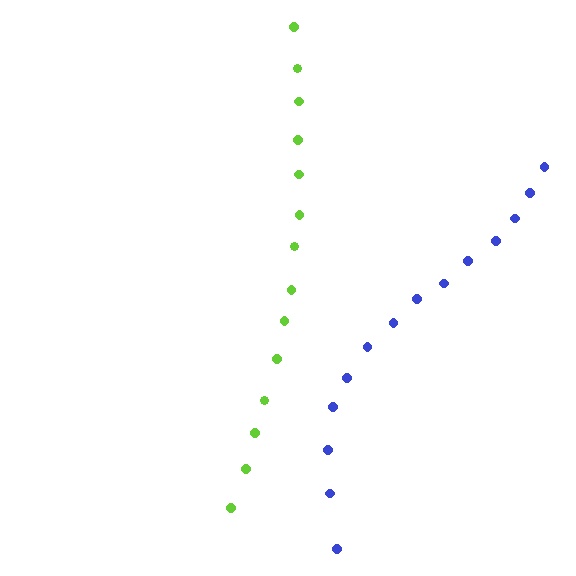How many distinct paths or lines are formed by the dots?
There are 2 distinct paths.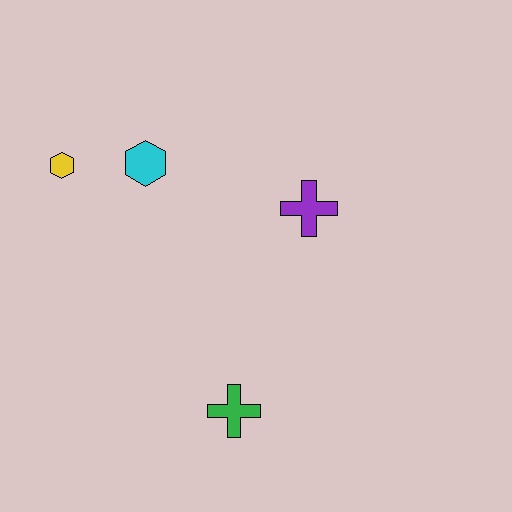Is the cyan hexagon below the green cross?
No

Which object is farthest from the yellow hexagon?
The green cross is farthest from the yellow hexagon.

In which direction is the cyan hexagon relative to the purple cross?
The cyan hexagon is to the left of the purple cross.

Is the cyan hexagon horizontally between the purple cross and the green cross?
No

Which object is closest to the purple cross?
The cyan hexagon is closest to the purple cross.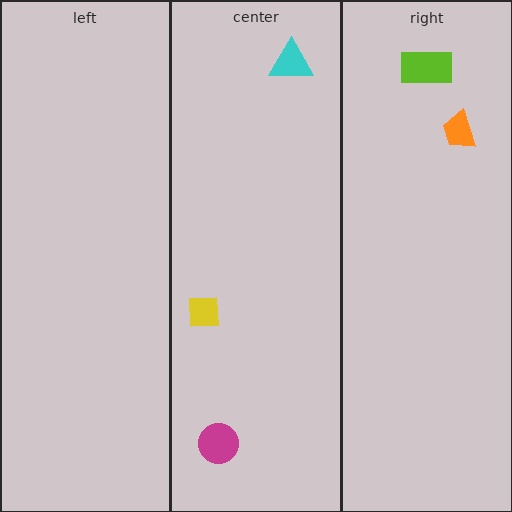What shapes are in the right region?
The orange trapezoid, the lime rectangle.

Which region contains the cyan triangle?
The center region.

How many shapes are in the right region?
2.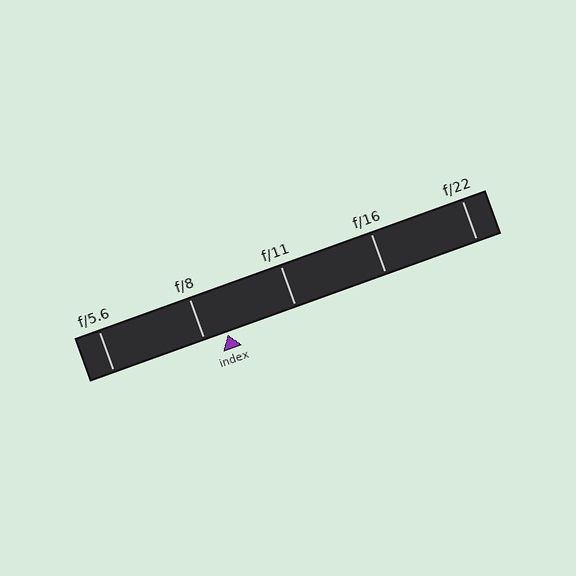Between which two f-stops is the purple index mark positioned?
The index mark is between f/8 and f/11.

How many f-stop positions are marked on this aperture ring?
There are 5 f-stop positions marked.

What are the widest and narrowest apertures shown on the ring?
The widest aperture shown is f/5.6 and the narrowest is f/22.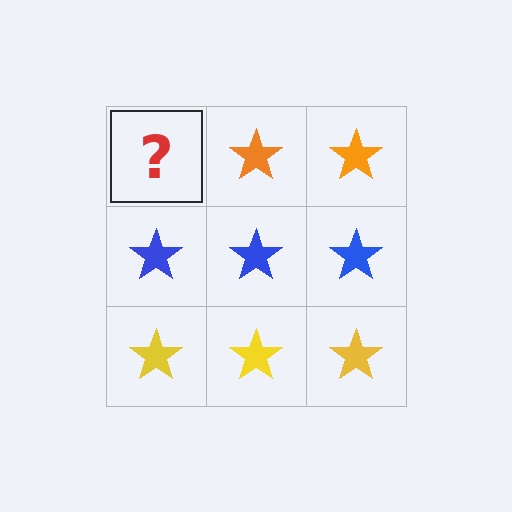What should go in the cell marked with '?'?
The missing cell should contain an orange star.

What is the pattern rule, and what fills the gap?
The rule is that each row has a consistent color. The gap should be filled with an orange star.